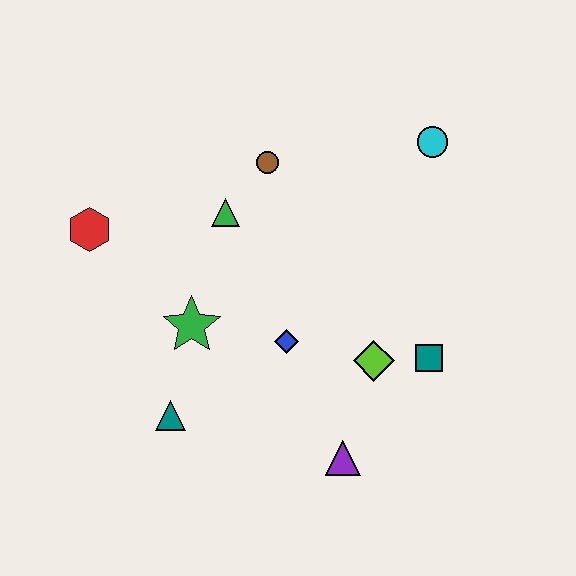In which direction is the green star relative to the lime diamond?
The green star is to the left of the lime diamond.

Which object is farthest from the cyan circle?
The teal triangle is farthest from the cyan circle.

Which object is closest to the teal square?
The lime diamond is closest to the teal square.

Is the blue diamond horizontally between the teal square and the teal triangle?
Yes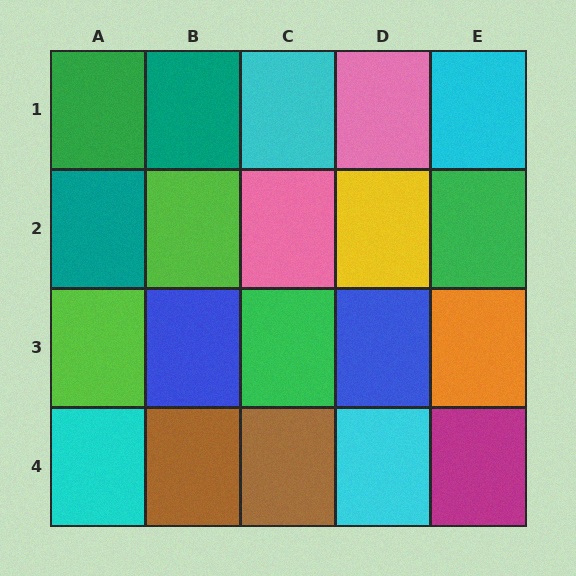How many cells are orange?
1 cell is orange.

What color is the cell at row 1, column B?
Teal.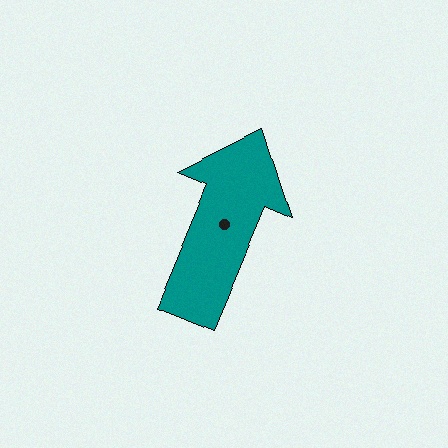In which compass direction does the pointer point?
Northeast.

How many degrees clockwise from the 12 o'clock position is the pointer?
Approximately 23 degrees.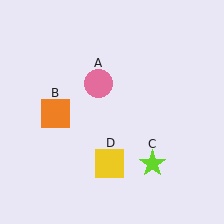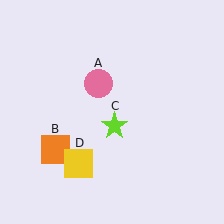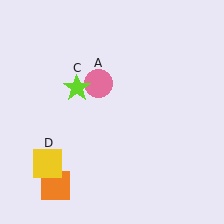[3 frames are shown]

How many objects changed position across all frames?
3 objects changed position: orange square (object B), lime star (object C), yellow square (object D).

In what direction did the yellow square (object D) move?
The yellow square (object D) moved left.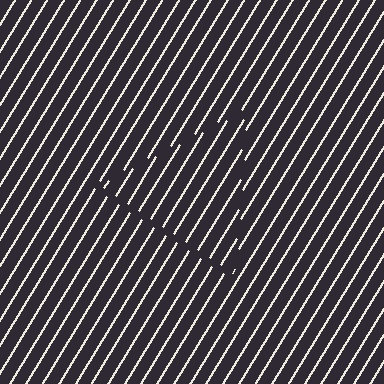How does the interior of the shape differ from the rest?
The interior of the shape contains the same grating, shifted by half a period — the contour is defined by the phase discontinuity where line-ends from the inner and outer gratings abut.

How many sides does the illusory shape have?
3 sides — the line-ends trace a triangle.